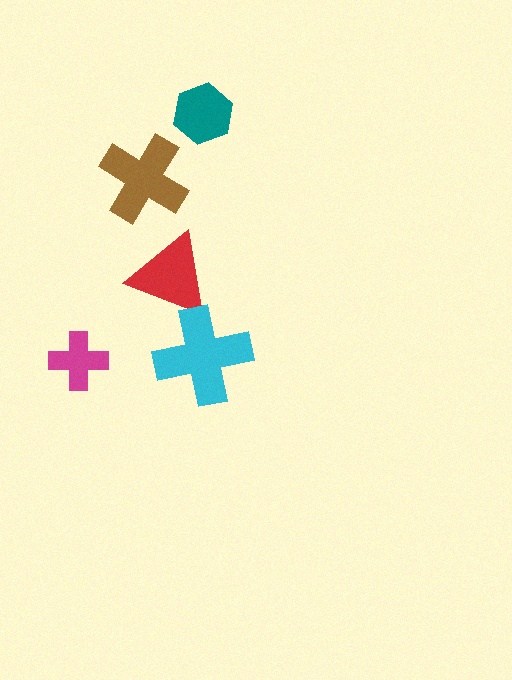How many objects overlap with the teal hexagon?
0 objects overlap with the teal hexagon.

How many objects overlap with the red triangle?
1 object overlaps with the red triangle.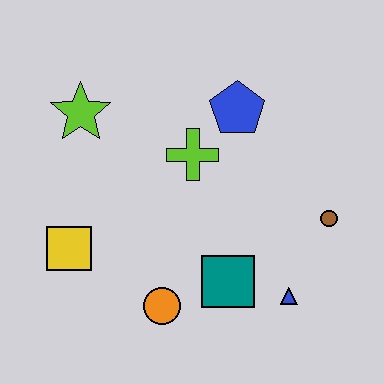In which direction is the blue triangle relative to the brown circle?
The blue triangle is below the brown circle.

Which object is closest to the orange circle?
The teal square is closest to the orange circle.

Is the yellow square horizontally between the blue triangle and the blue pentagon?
No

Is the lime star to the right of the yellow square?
Yes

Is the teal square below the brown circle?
Yes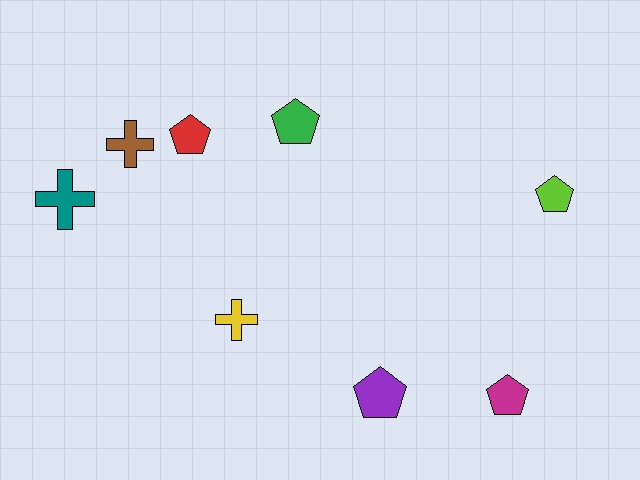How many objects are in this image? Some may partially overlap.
There are 8 objects.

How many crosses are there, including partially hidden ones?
There are 3 crosses.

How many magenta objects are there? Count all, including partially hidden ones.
There is 1 magenta object.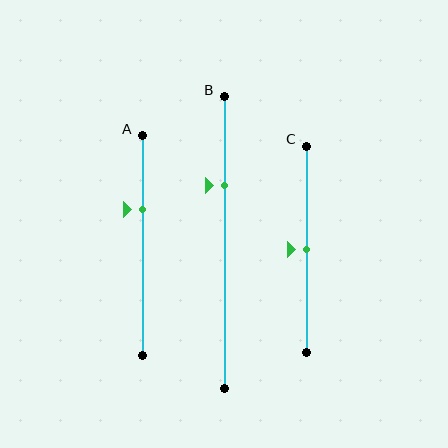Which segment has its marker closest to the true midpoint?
Segment C has its marker closest to the true midpoint.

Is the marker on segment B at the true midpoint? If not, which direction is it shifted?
No, the marker on segment B is shifted upward by about 20% of the segment length.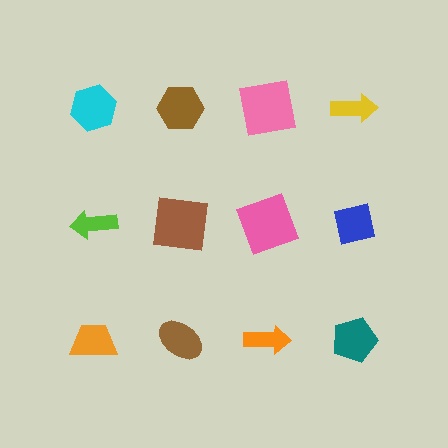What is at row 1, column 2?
A brown hexagon.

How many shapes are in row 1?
4 shapes.